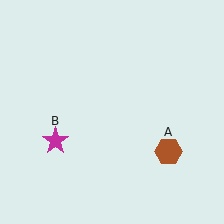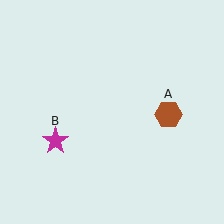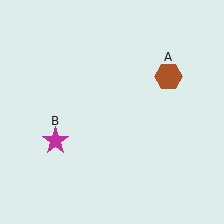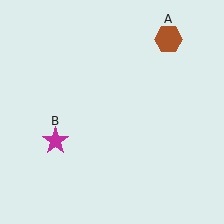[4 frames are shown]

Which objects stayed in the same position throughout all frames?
Magenta star (object B) remained stationary.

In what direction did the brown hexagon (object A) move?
The brown hexagon (object A) moved up.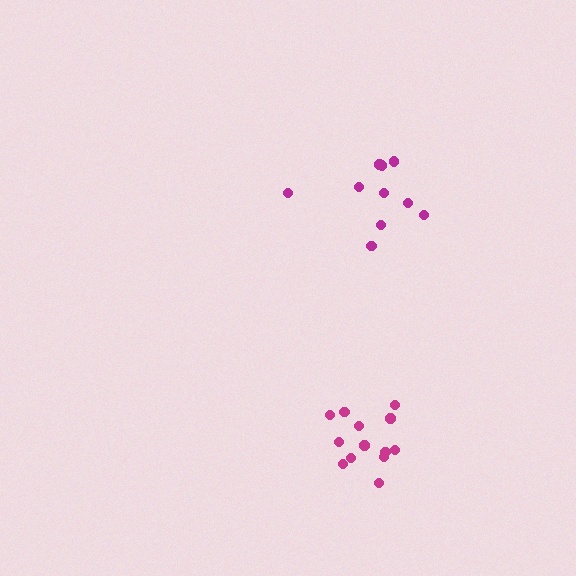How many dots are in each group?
Group 1: 13 dots, Group 2: 10 dots (23 total).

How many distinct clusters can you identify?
There are 2 distinct clusters.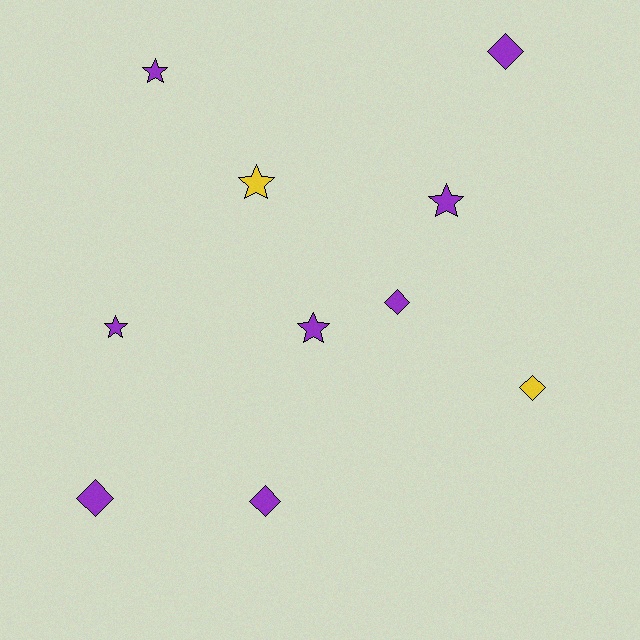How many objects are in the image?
There are 10 objects.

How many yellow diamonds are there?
There is 1 yellow diamond.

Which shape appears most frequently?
Star, with 5 objects.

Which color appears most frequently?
Purple, with 8 objects.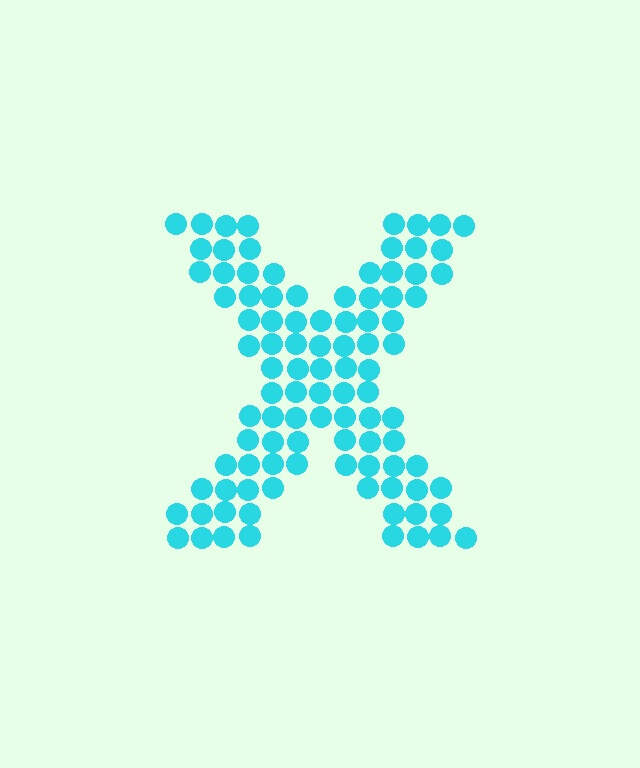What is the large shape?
The large shape is the letter X.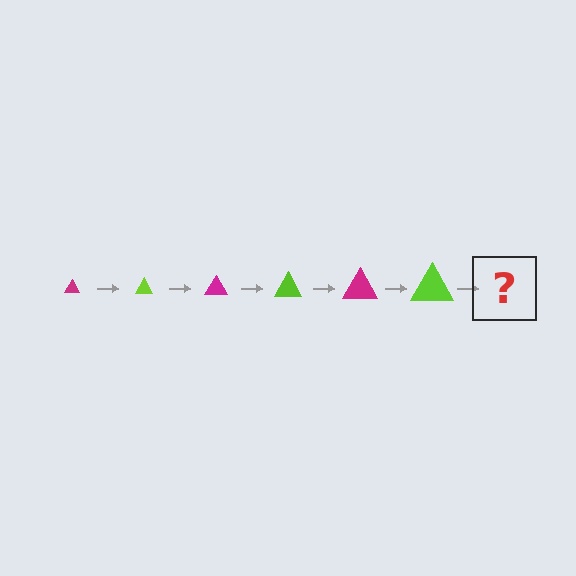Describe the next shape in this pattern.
It should be a magenta triangle, larger than the previous one.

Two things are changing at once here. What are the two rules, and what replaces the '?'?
The two rules are that the triangle grows larger each step and the color cycles through magenta and lime. The '?' should be a magenta triangle, larger than the previous one.